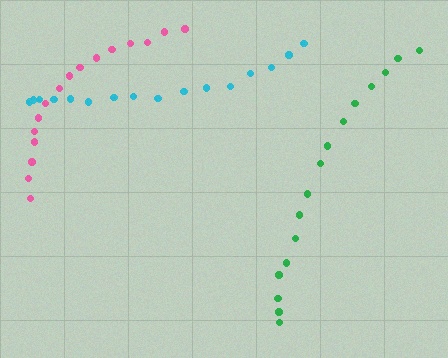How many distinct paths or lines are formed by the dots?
There are 3 distinct paths.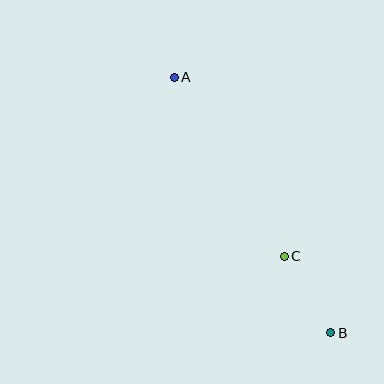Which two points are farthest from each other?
Points A and B are farthest from each other.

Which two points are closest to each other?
Points B and C are closest to each other.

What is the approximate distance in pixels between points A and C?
The distance between A and C is approximately 210 pixels.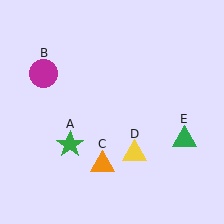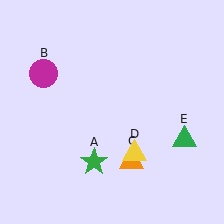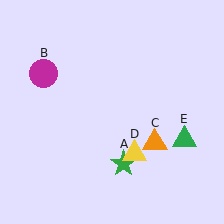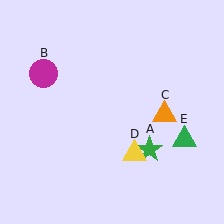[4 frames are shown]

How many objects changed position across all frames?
2 objects changed position: green star (object A), orange triangle (object C).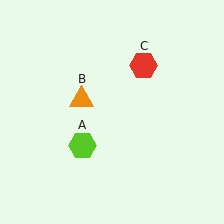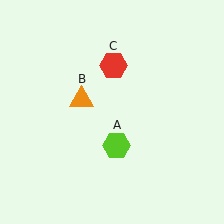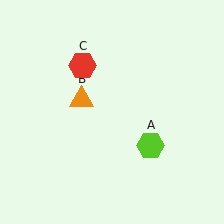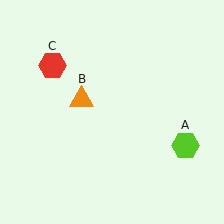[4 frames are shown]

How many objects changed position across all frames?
2 objects changed position: lime hexagon (object A), red hexagon (object C).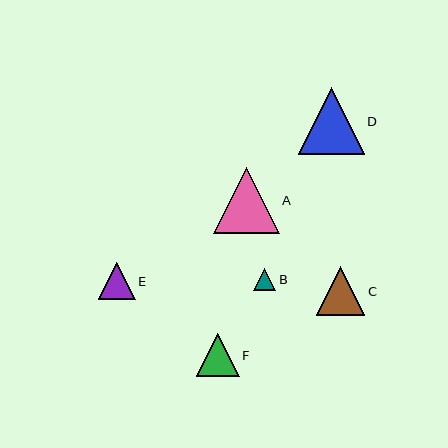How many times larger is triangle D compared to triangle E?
Triangle D is approximately 1.8 times the size of triangle E.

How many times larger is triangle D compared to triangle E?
Triangle D is approximately 1.8 times the size of triangle E.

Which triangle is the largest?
Triangle D is the largest with a size of approximately 66 pixels.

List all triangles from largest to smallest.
From largest to smallest: D, A, C, F, E, B.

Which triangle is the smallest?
Triangle B is the smallest with a size of approximately 22 pixels.